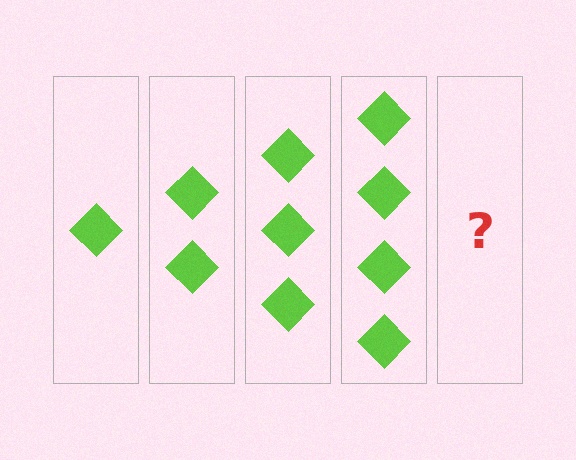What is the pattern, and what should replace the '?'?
The pattern is that each step adds one more diamond. The '?' should be 5 diamonds.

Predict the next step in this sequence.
The next step is 5 diamonds.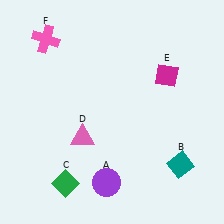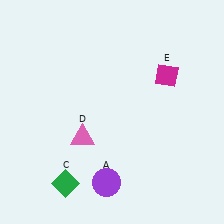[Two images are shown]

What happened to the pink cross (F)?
The pink cross (F) was removed in Image 2. It was in the top-left area of Image 1.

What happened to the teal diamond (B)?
The teal diamond (B) was removed in Image 2. It was in the bottom-right area of Image 1.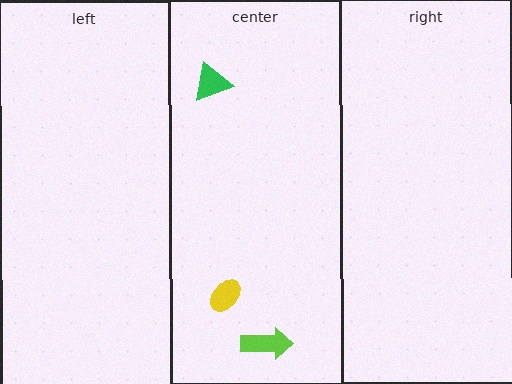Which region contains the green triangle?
The center region.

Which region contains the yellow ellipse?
The center region.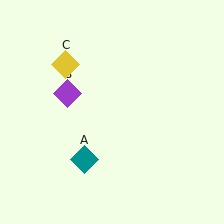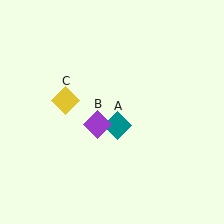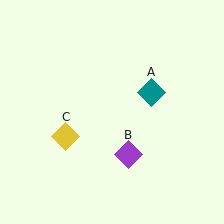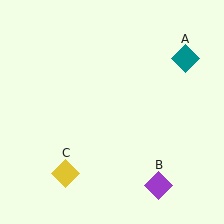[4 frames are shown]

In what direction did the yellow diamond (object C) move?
The yellow diamond (object C) moved down.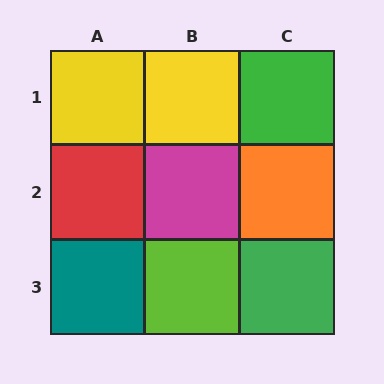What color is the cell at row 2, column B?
Magenta.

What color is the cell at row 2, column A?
Red.